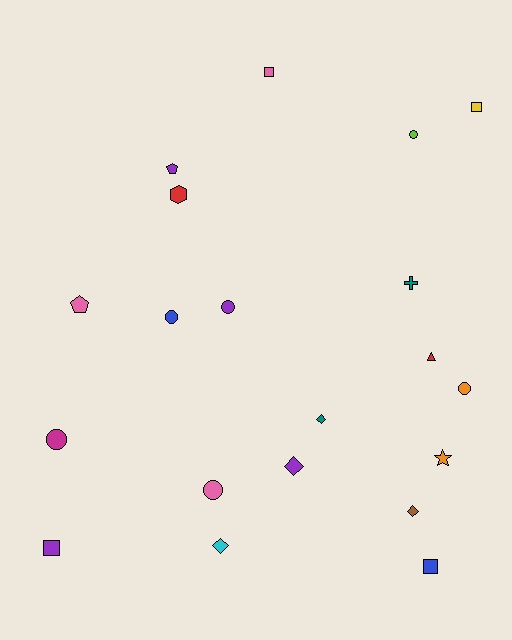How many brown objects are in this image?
There is 1 brown object.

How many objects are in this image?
There are 20 objects.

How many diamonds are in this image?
There are 4 diamonds.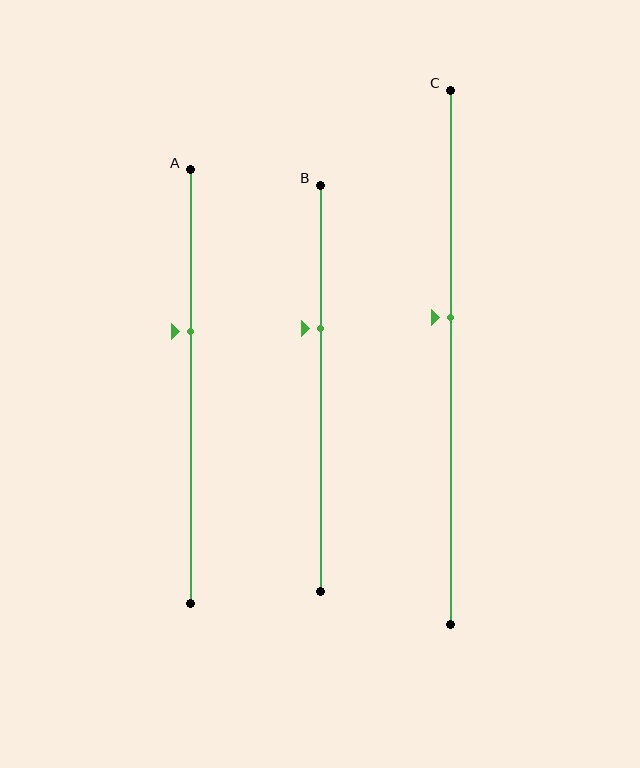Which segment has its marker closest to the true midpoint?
Segment C has its marker closest to the true midpoint.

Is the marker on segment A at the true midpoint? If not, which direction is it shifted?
No, the marker on segment A is shifted upward by about 13% of the segment length.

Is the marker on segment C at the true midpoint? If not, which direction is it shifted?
No, the marker on segment C is shifted upward by about 7% of the segment length.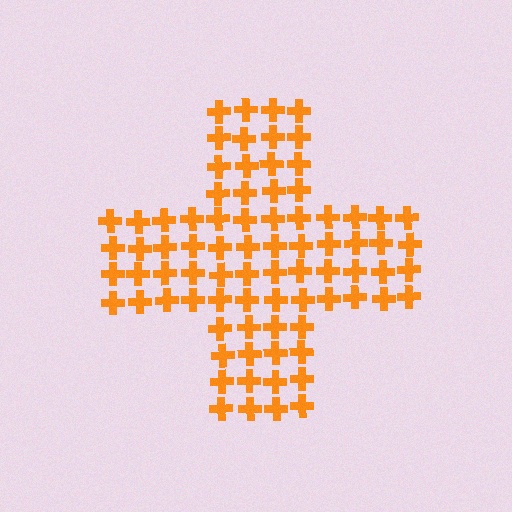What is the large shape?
The large shape is a cross.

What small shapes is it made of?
It is made of small crosses.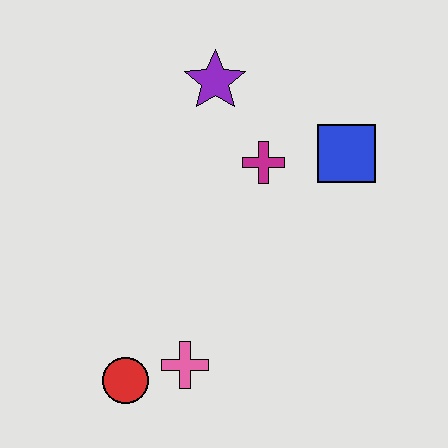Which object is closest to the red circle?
The pink cross is closest to the red circle.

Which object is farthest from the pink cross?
The purple star is farthest from the pink cross.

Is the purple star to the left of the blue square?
Yes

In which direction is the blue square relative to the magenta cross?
The blue square is to the right of the magenta cross.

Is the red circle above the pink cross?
No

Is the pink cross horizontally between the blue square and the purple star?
No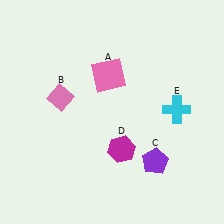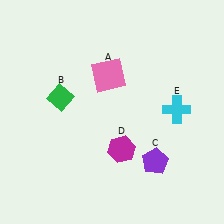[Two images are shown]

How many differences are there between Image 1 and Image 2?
There is 1 difference between the two images.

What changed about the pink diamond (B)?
In Image 1, B is pink. In Image 2, it changed to green.